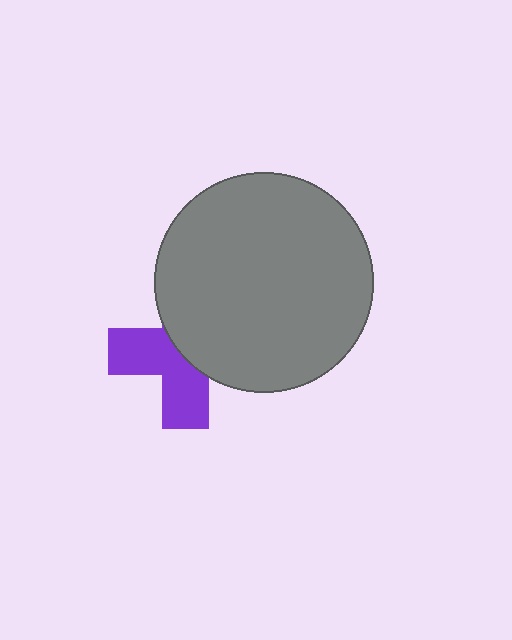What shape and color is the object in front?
The object in front is a gray circle.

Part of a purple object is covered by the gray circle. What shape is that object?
It is a cross.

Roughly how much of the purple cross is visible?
About half of it is visible (roughly 48%).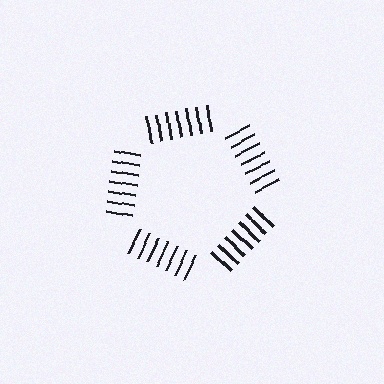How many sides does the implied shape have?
5 sides — the line-ends trace a pentagon.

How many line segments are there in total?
35 — 7 along each of the 5 edges.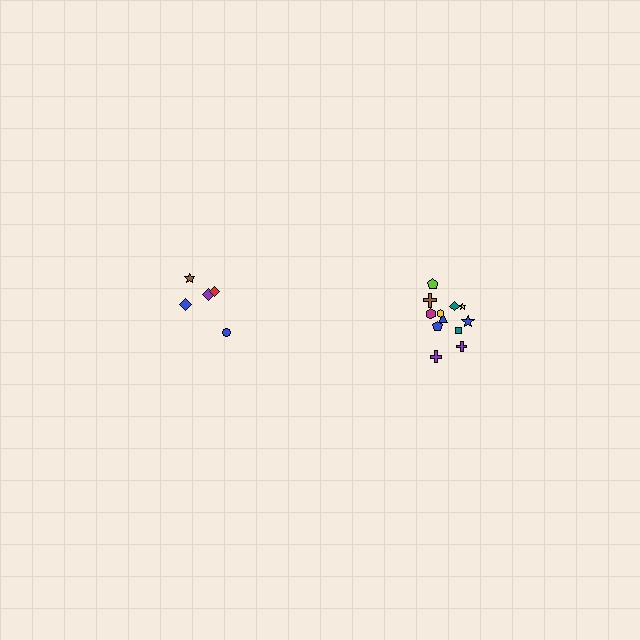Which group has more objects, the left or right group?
The right group.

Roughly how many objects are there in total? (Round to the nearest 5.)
Roughly 15 objects in total.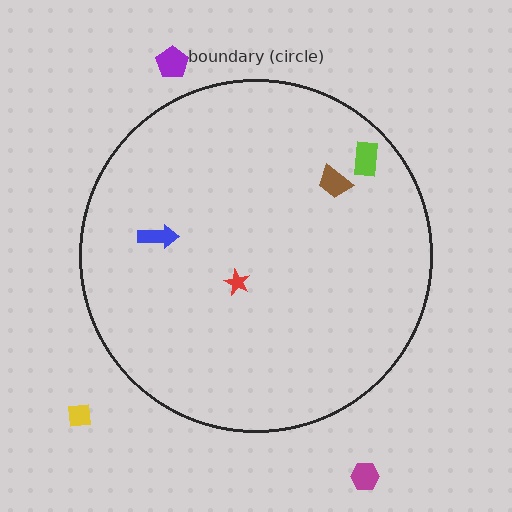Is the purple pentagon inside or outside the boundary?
Outside.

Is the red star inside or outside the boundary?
Inside.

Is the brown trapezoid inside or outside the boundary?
Inside.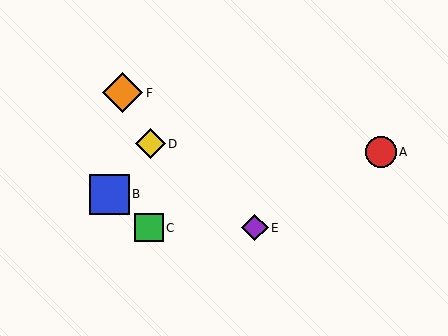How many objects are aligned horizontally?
2 objects (C, E) are aligned horizontally.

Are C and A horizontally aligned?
No, C is at y≈228 and A is at y≈152.